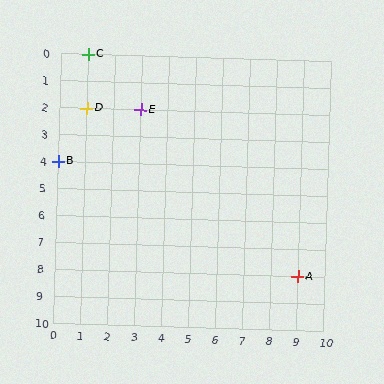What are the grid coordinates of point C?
Point C is at grid coordinates (1, 0).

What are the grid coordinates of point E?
Point E is at grid coordinates (3, 2).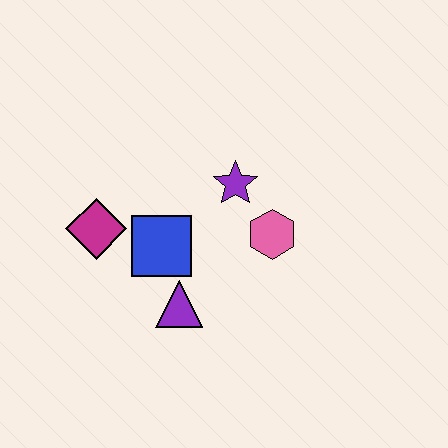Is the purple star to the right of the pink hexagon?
No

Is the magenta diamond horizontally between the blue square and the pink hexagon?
No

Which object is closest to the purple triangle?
The blue square is closest to the purple triangle.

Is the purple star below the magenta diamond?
No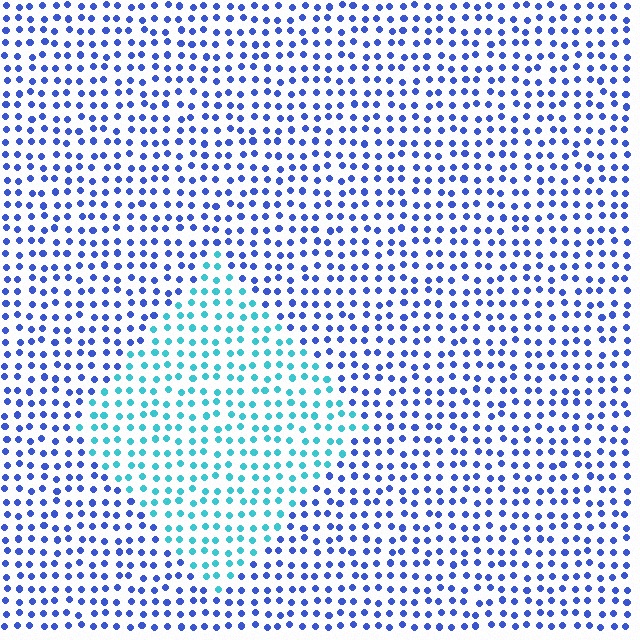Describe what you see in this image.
The image is filled with small blue elements in a uniform arrangement. A diamond-shaped region is visible where the elements are tinted to a slightly different hue, forming a subtle color boundary.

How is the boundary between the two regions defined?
The boundary is defined purely by a slight shift in hue (about 47 degrees). Spacing, size, and orientation are identical on both sides.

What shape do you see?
I see a diamond.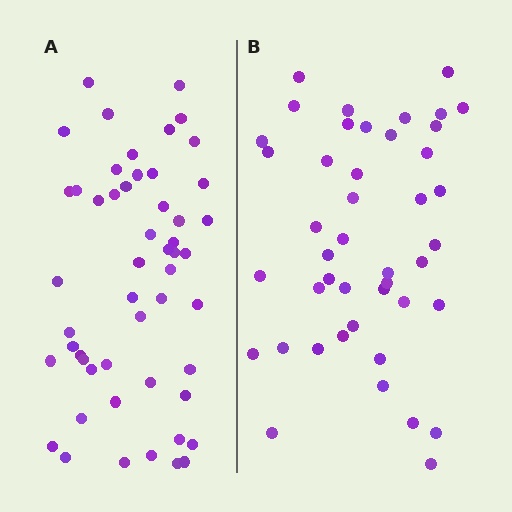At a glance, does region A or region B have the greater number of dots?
Region A (the left region) has more dots.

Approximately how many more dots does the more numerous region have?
Region A has roughly 8 or so more dots than region B.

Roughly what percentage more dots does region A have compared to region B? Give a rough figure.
About 20% more.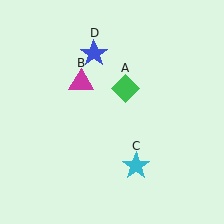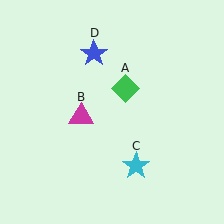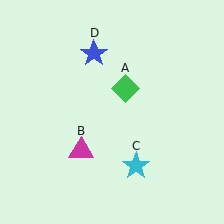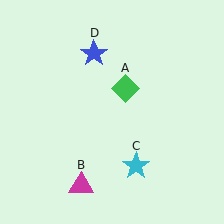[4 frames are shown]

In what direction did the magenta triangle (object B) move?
The magenta triangle (object B) moved down.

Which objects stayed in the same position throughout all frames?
Green diamond (object A) and cyan star (object C) and blue star (object D) remained stationary.